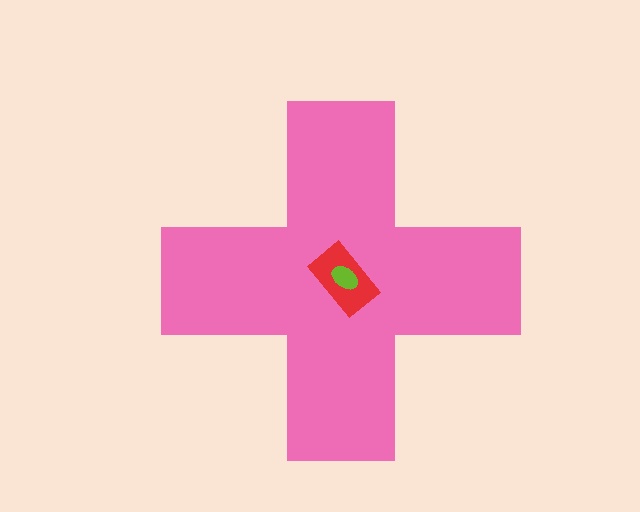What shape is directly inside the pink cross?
The red rectangle.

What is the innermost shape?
The lime ellipse.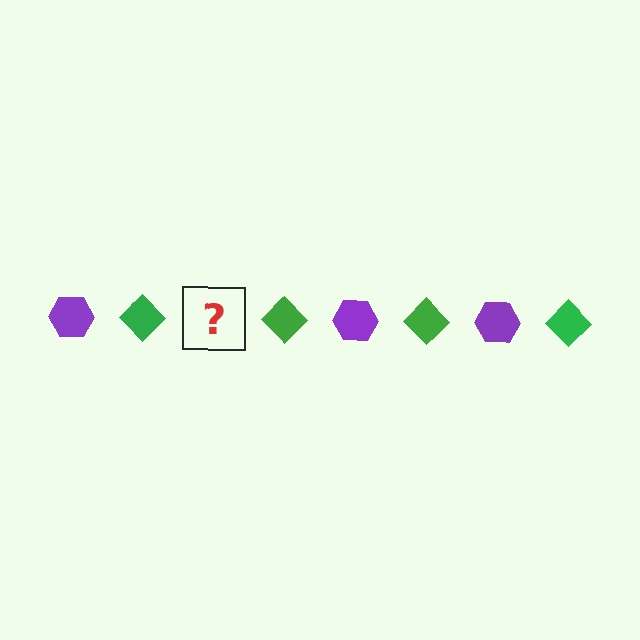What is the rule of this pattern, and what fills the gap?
The rule is that the pattern alternates between purple hexagon and green diamond. The gap should be filled with a purple hexagon.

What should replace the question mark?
The question mark should be replaced with a purple hexagon.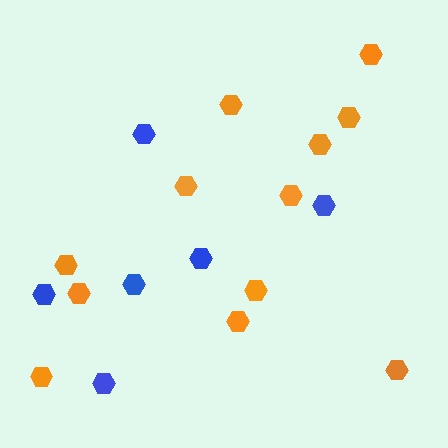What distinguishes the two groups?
There are 2 groups: one group of orange hexagons (12) and one group of blue hexagons (6).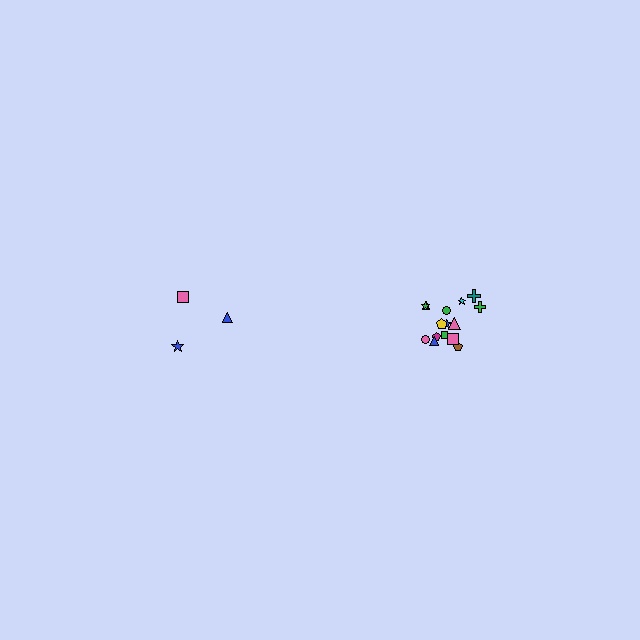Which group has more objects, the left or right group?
The right group.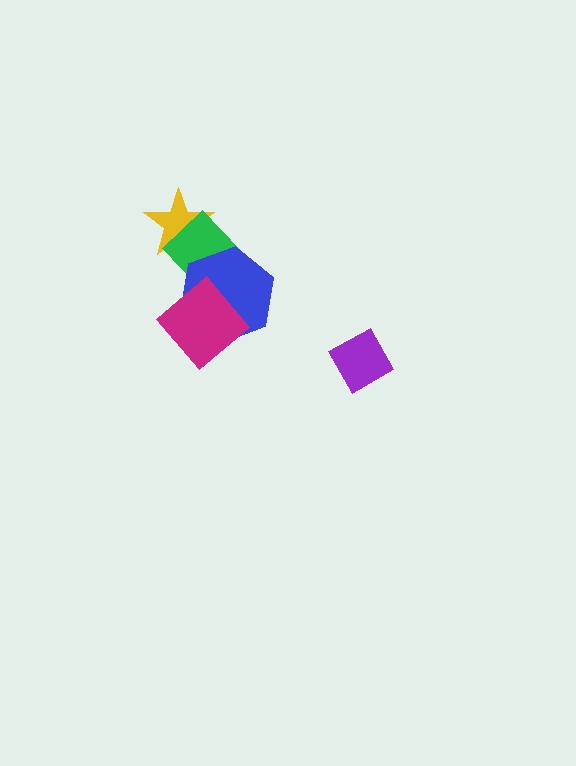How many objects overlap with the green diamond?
3 objects overlap with the green diamond.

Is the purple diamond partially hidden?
No, no other shape covers it.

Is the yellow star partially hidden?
Yes, it is partially covered by another shape.